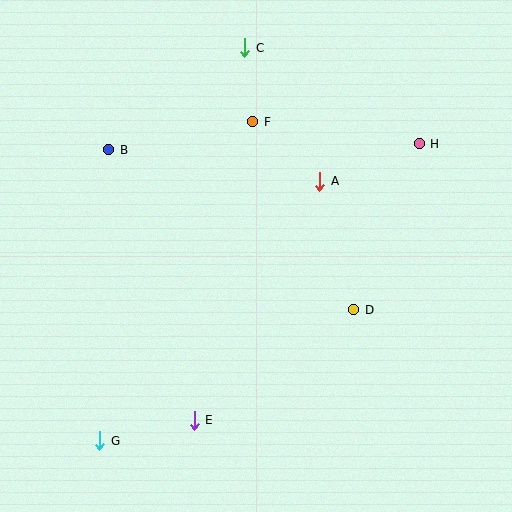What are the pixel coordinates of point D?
Point D is at (354, 310).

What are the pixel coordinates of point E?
Point E is at (194, 420).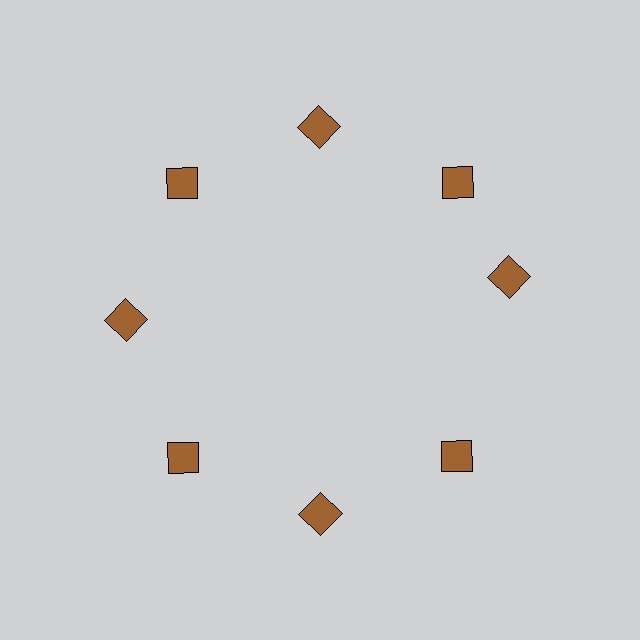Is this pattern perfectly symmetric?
No. The 8 brown squares are arranged in a ring, but one element near the 3 o'clock position is rotated out of alignment along the ring, breaking the 8-fold rotational symmetry.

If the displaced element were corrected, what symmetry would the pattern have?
It would have 8-fold rotational symmetry — the pattern would map onto itself every 45 degrees.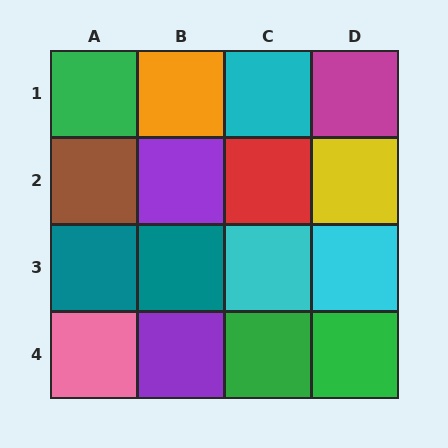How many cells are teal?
2 cells are teal.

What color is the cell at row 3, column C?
Cyan.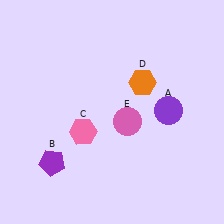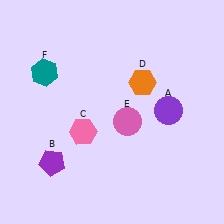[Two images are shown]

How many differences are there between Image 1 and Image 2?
There is 1 difference between the two images.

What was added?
A teal hexagon (F) was added in Image 2.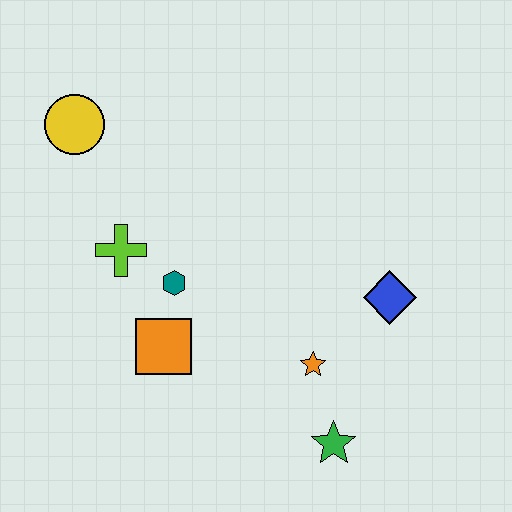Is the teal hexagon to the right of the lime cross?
Yes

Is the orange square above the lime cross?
No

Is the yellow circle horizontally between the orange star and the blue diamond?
No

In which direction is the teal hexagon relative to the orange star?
The teal hexagon is to the left of the orange star.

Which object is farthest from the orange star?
The yellow circle is farthest from the orange star.